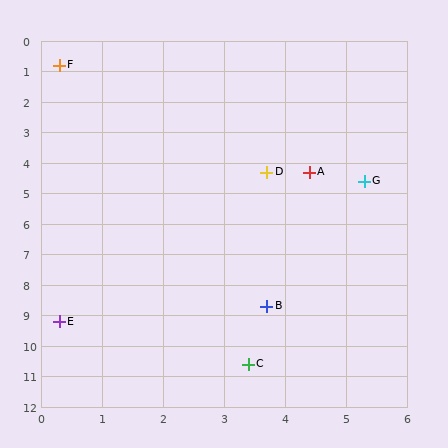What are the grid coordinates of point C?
Point C is at approximately (3.4, 10.6).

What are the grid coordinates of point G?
Point G is at approximately (5.3, 4.6).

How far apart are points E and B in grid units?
Points E and B are about 3.4 grid units apart.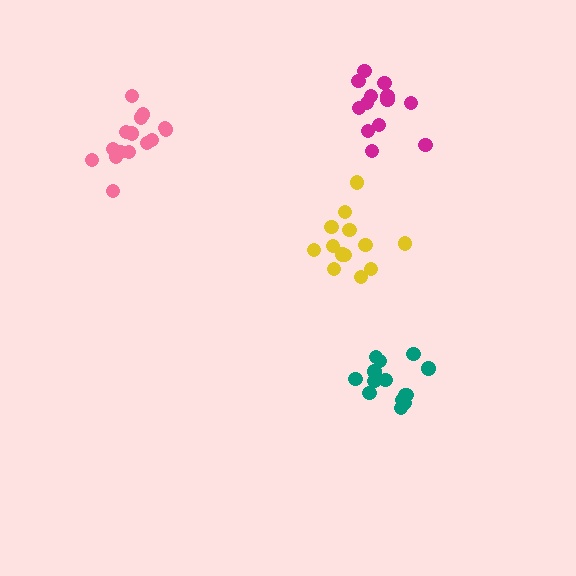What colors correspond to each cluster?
The clusters are colored: pink, yellow, teal, magenta.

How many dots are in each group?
Group 1: 15 dots, Group 2: 13 dots, Group 3: 14 dots, Group 4: 13 dots (55 total).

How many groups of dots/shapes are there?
There are 4 groups.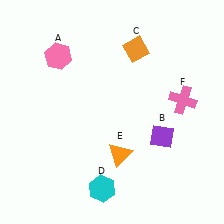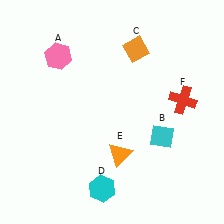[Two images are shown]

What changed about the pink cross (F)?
In Image 1, F is pink. In Image 2, it changed to red.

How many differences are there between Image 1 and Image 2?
There are 2 differences between the two images.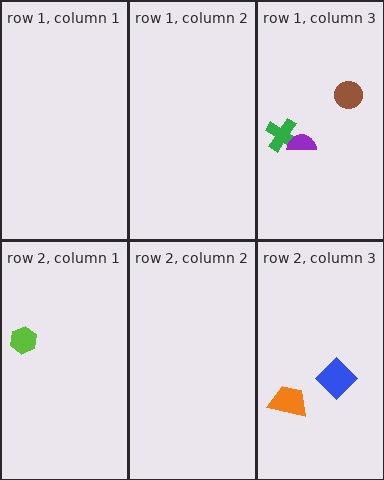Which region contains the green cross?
The row 1, column 3 region.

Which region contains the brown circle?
The row 1, column 3 region.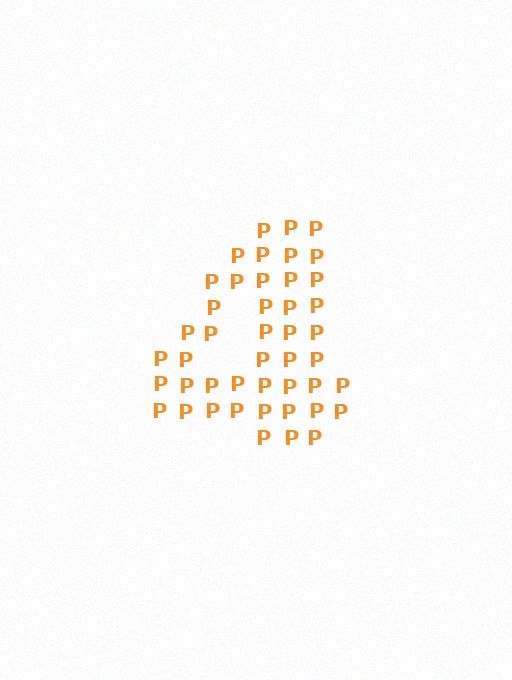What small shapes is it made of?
It is made of small letter P's.